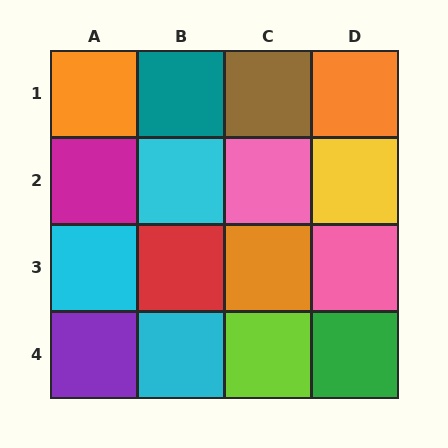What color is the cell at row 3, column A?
Cyan.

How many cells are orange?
3 cells are orange.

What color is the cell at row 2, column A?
Magenta.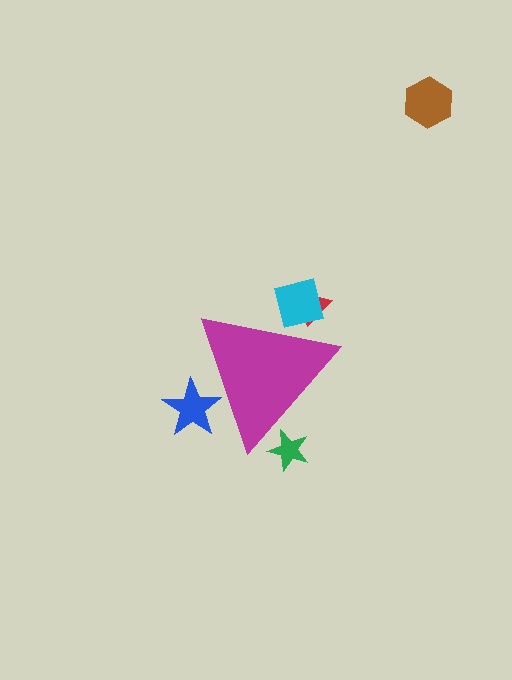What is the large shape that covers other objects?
A magenta triangle.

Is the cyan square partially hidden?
Yes, the cyan square is partially hidden behind the magenta triangle.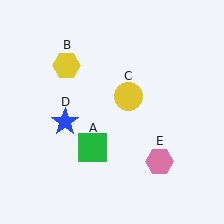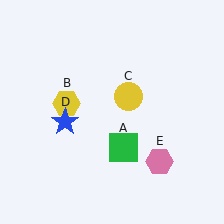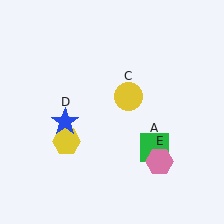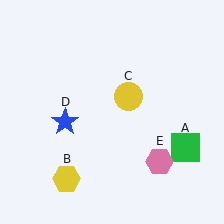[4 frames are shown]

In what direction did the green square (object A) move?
The green square (object A) moved right.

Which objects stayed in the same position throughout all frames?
Yellow circle (object C) and blue star (object D) and pink hexagon (object E) remained stationary.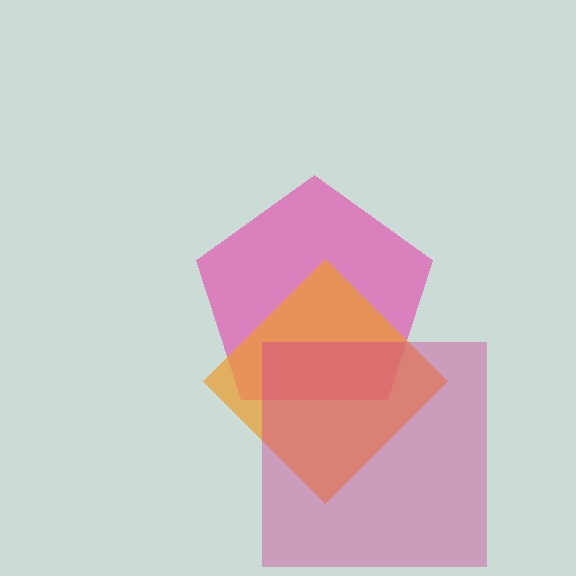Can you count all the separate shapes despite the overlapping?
Yes, there are 3 separate shapes.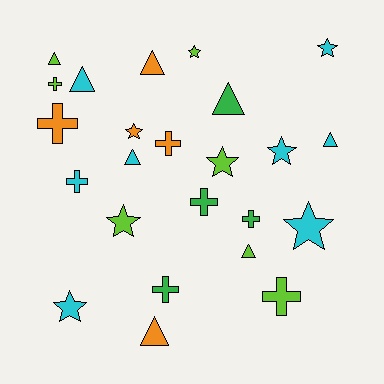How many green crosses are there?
There are 3 green crosses.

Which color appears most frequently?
Cyan, with 8 objects.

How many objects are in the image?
There are 24 objects.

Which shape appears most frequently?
Cross, with 8 objects.